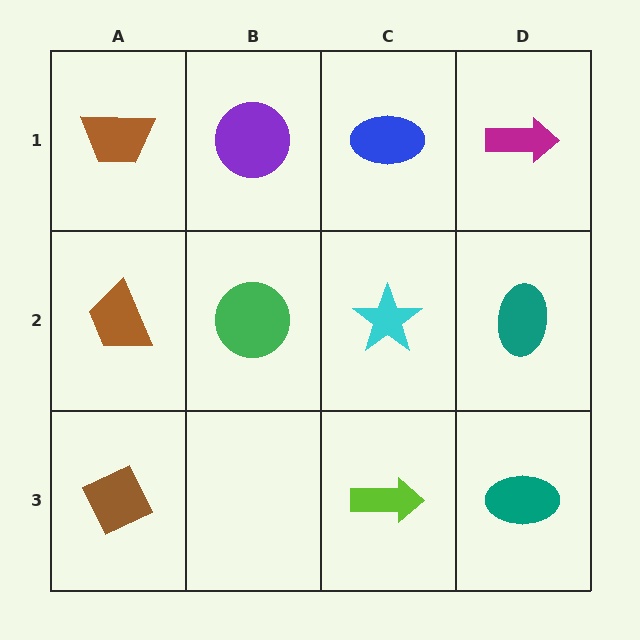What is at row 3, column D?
A teal ellipse.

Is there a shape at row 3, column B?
No, that cell is empty.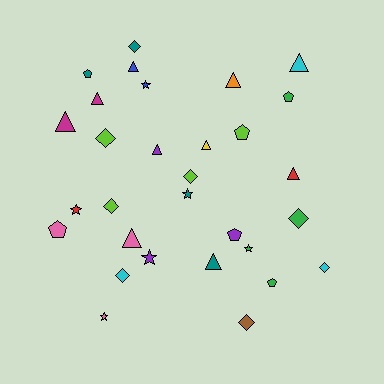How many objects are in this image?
There are 30 objects.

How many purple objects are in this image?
There are 3 purple objects.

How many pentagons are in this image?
There are 6 pentagons.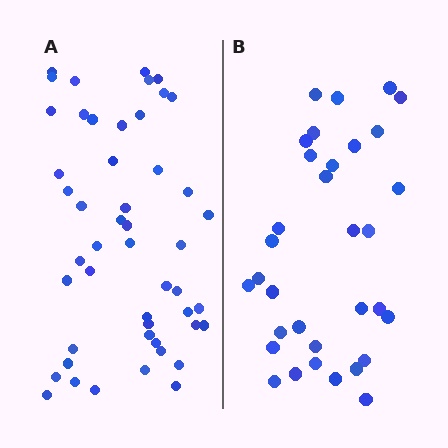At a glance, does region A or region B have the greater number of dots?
Region A (the left region) has more dots.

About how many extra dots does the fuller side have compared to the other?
Region A has approximately 15 more dots than region B.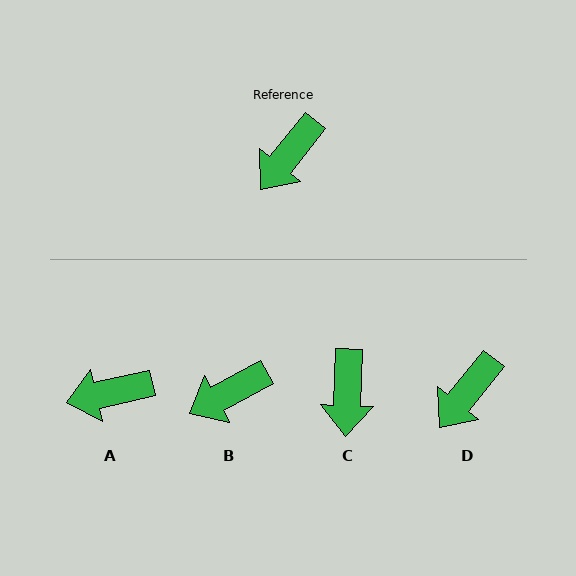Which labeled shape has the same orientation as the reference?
D.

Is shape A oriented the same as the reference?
No, it is off by about 39 degrees.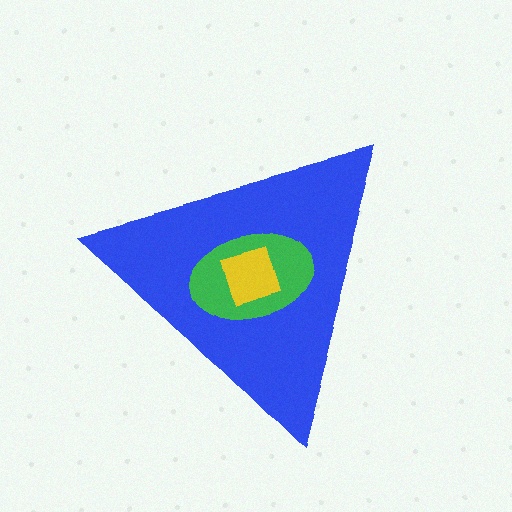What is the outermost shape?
The blue triangle.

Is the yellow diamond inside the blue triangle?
Yes.